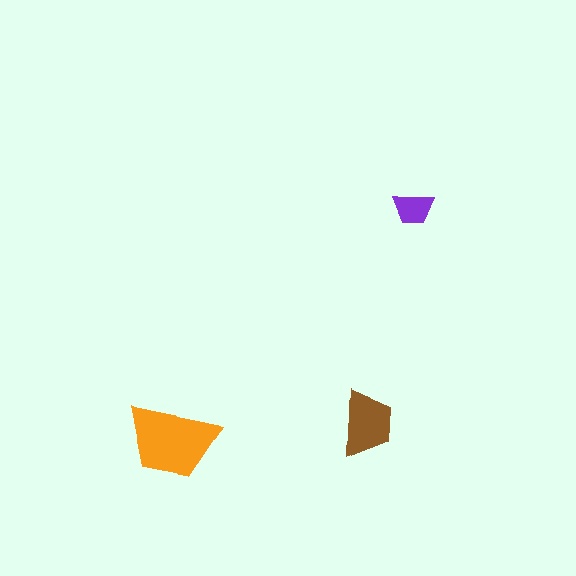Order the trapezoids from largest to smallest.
the orange one, the brown one, the purple one.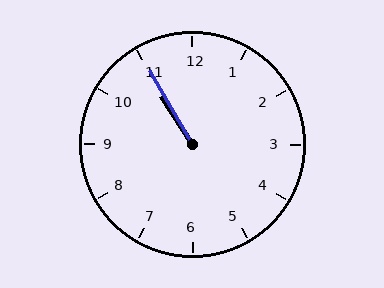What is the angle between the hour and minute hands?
Approximately 2 degrees.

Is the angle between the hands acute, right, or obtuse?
It is acute.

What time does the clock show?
10:55.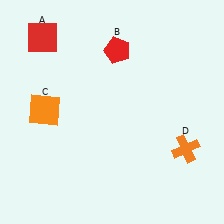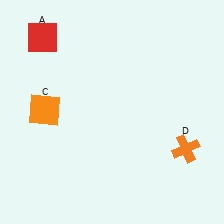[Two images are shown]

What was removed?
The red pentagon (B) was removed in Image 2.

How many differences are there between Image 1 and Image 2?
There is 1 difference between the two images.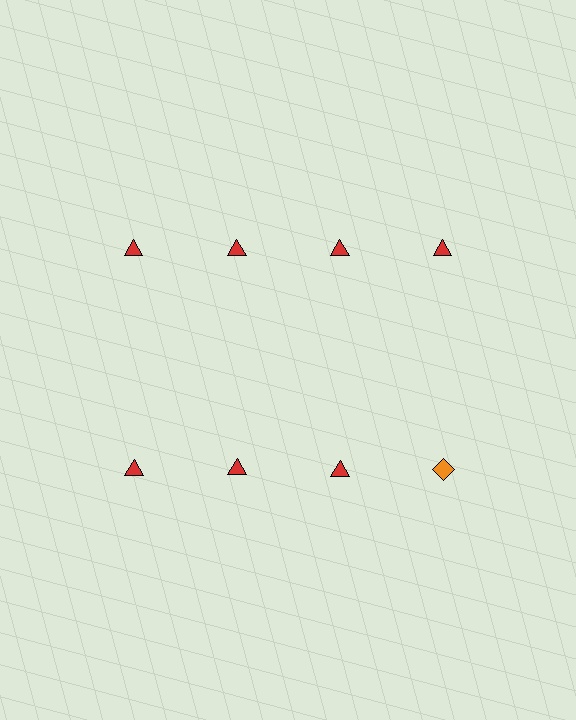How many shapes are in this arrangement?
There are 8 shapes arranged in a grid pattern.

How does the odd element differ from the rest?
It differs in both color (orange instead of red) and shape (diamond instead of triangle).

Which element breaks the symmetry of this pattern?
The orange diamond in the second row, second from right column breaks the symmetry. All other shapes are red triangles.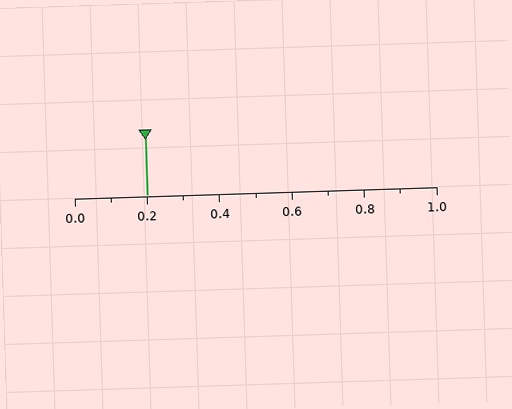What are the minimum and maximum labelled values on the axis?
The axis runs from 0.0 to 1.0.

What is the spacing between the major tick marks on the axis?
The major ticks are spaced 0.2 apart.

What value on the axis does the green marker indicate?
The marker indicates approximately 0.2.